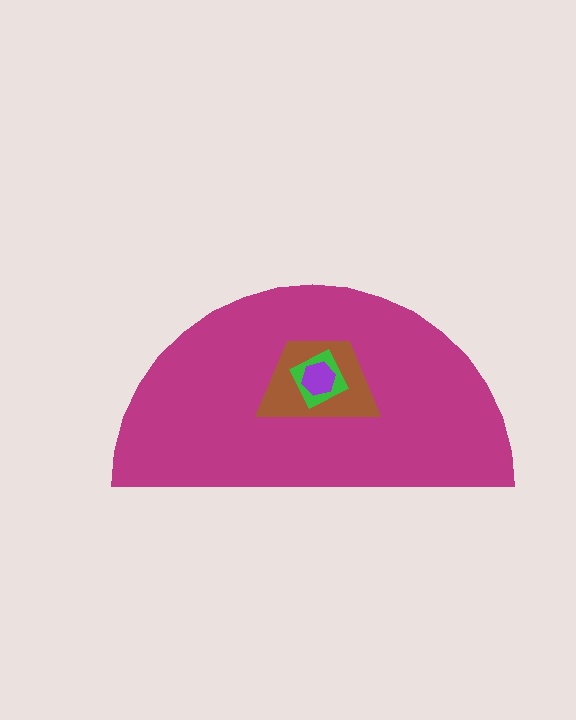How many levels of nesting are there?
4.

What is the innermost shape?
The purple hexagon.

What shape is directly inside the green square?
The purple hexagon.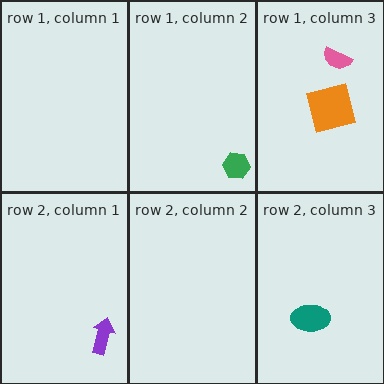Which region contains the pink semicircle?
The row 1, column 3 region.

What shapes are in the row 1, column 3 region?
The pink semicircle, the orange square.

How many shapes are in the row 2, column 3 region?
1.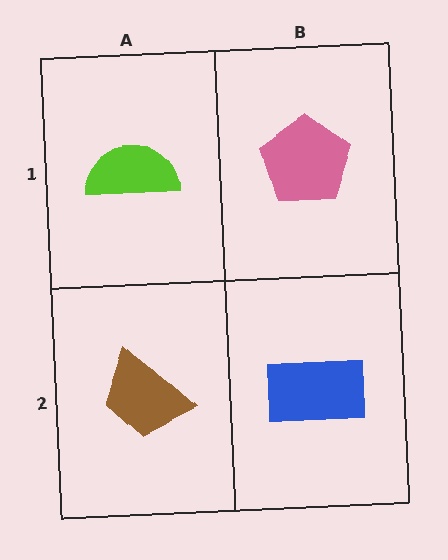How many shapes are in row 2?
2 shapes.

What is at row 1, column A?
A lime semicircle.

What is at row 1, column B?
A pink pentagon.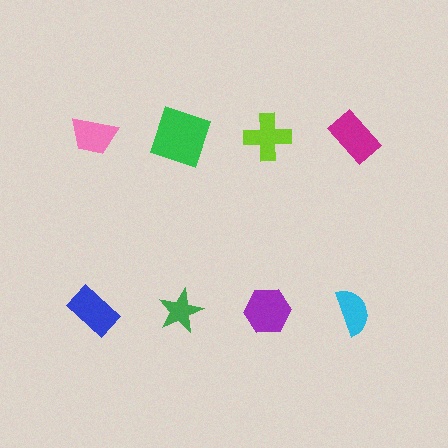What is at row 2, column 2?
A green star.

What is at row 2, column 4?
A cyan semicircle.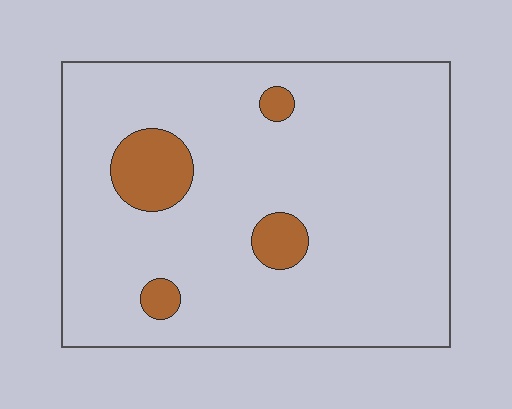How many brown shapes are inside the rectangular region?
4.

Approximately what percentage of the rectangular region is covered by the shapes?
Approximately 10%.